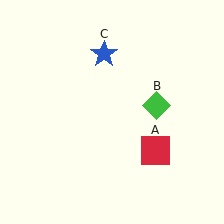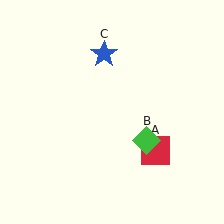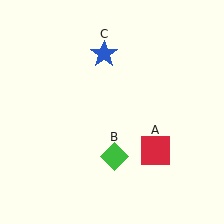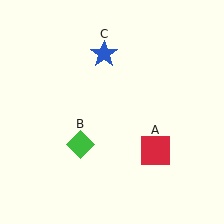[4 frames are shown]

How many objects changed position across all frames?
1 object changed position: green diamond (object B).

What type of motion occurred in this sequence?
The green diamond (object B) rotated clockwise around the center of the scene.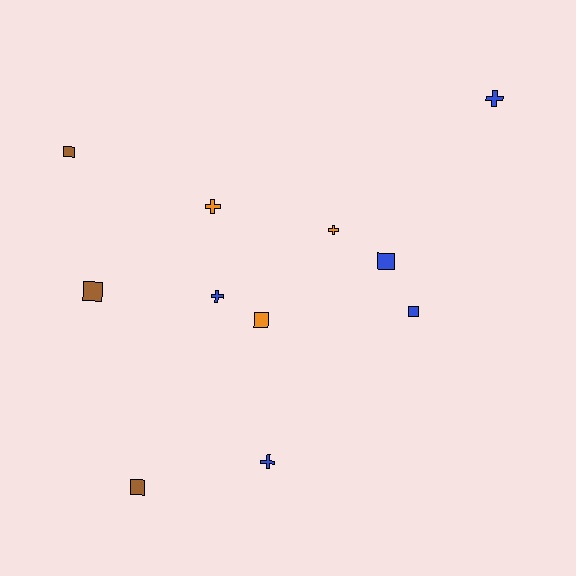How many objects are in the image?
There are 11 objects.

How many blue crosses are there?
There are 3 blue crosses.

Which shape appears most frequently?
Square, with 6 objects.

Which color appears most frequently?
Blue, with 5 objects.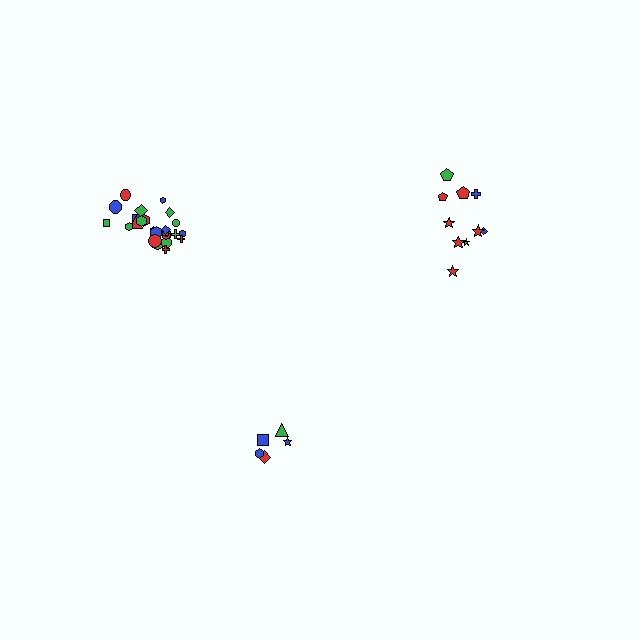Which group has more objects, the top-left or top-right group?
The top-left group.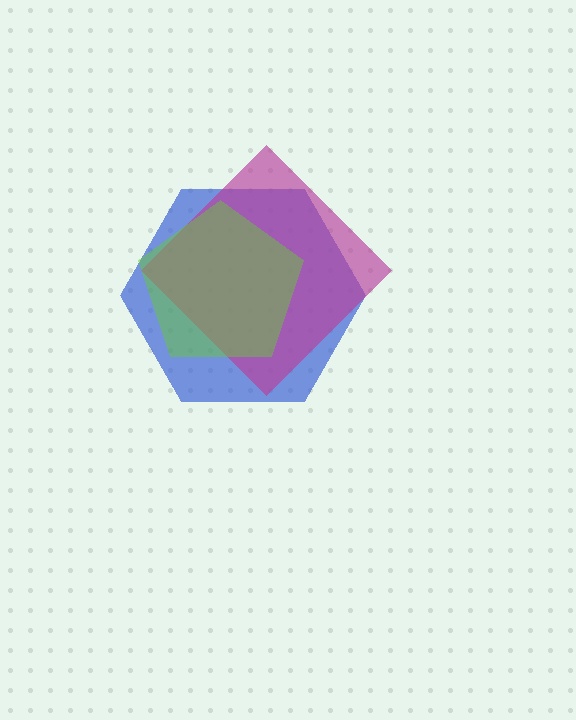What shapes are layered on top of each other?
The layered shapes are: a blue hexagon, a magenta diamond, a lime pentagon.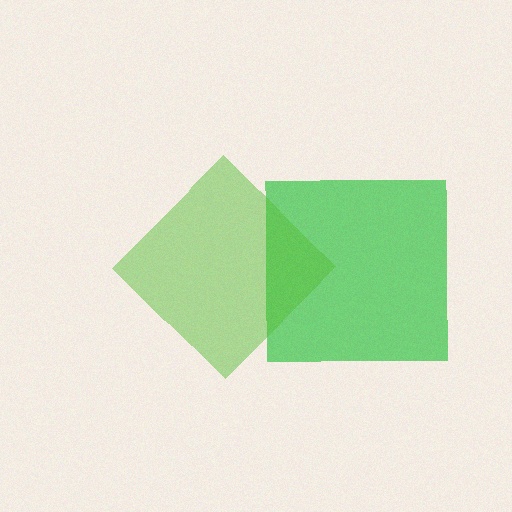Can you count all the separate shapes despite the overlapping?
Yes, there are 2 separate shapes.